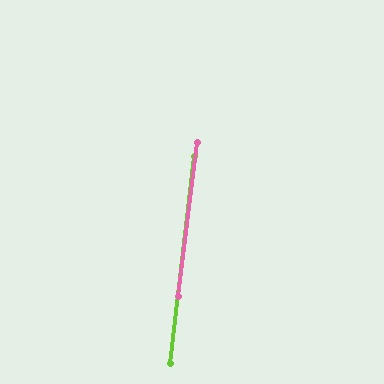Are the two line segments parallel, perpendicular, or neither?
Parallel — their directions differ by only 0.3°.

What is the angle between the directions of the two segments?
Approximately 0 degrees.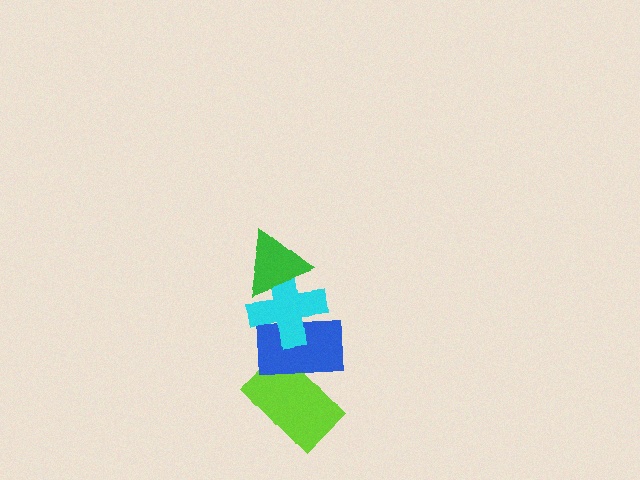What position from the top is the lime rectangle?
The lime rectangle is 4th from the top.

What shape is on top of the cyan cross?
The green triangle is on top of the cyan cross.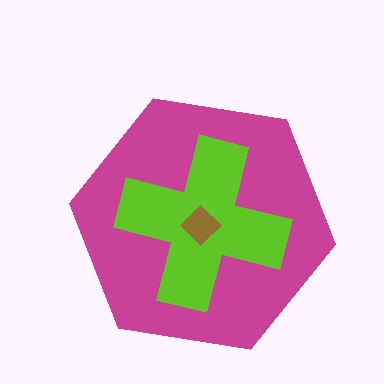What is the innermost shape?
The brown diamond.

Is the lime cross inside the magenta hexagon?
Yes.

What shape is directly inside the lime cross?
The brown diamond.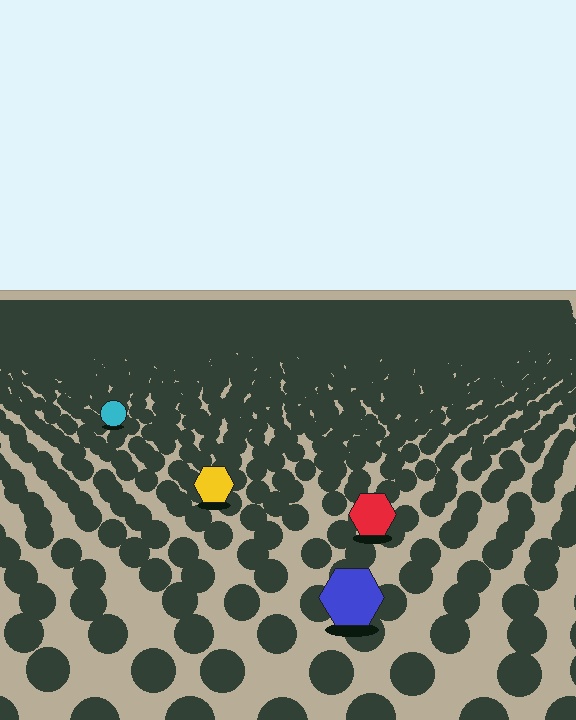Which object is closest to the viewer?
The blue hexagon is closest. The texture marks near it are larger and more spread out.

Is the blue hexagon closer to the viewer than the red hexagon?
Yes. The blue hexagon is closer — you can tell from the texture gradient: the ground texture is coarser near it.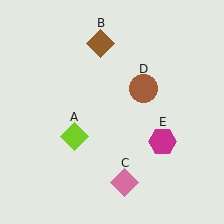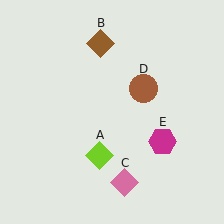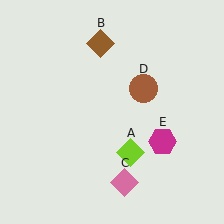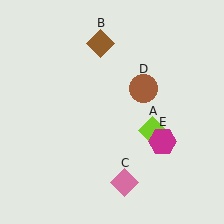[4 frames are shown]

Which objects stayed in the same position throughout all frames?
Brown diamond (object B) and pink diamond (object C) and brown circle (object D) and magenta hexagon (object E) remained stationary.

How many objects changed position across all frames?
1 object changed position: lime diamond (object A).